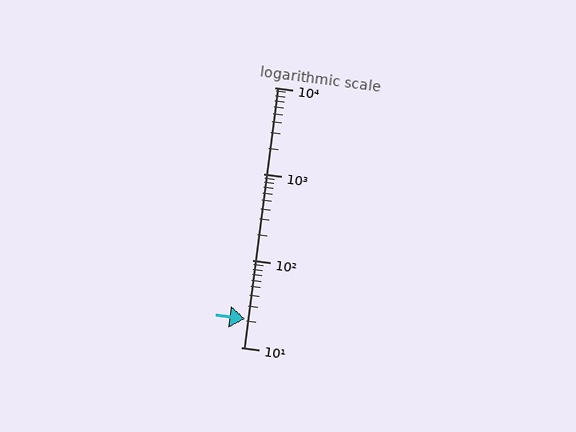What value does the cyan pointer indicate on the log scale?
The pointer indicates approximately 21.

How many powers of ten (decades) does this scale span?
The scale spans 3 decades, from 10 to 10000.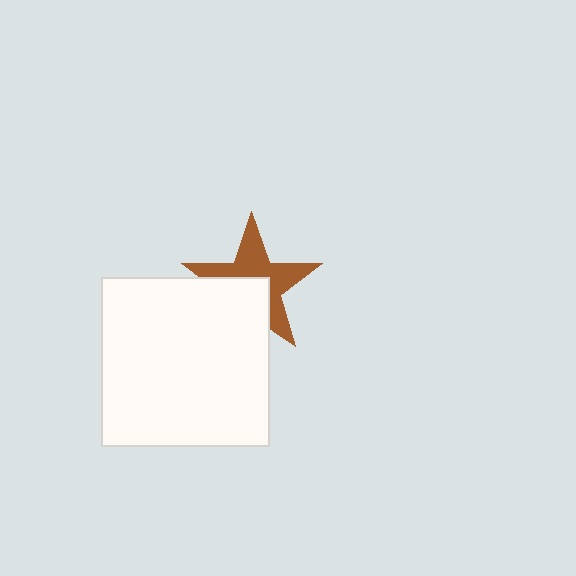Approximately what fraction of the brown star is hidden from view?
Roughly 42% of the brown star is hidden behind the white square.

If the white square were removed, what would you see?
You would see the complete brown star.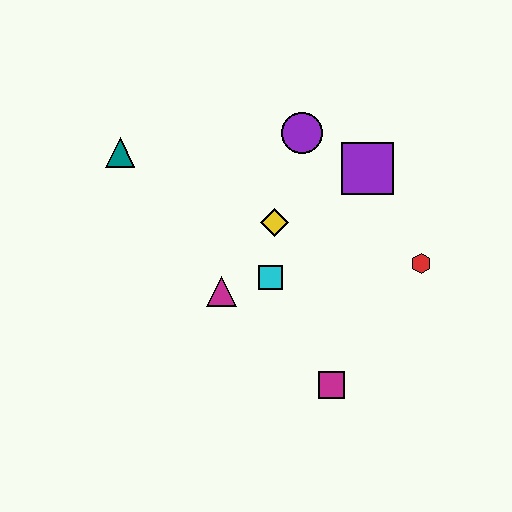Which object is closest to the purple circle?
The purple square is closest to the purple circle.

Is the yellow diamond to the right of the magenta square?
No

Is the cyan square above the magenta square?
Yes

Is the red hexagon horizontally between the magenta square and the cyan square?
No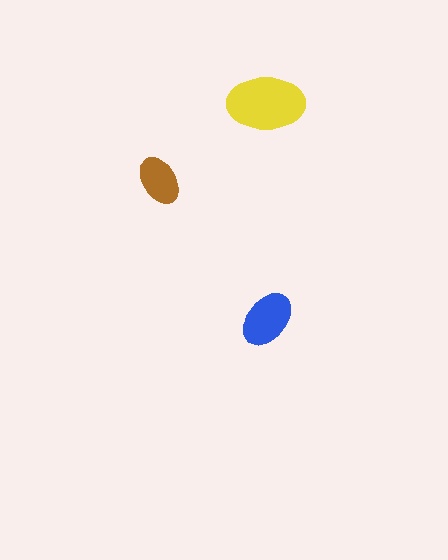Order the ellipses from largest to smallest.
the yellow one, the blue one, the brown one.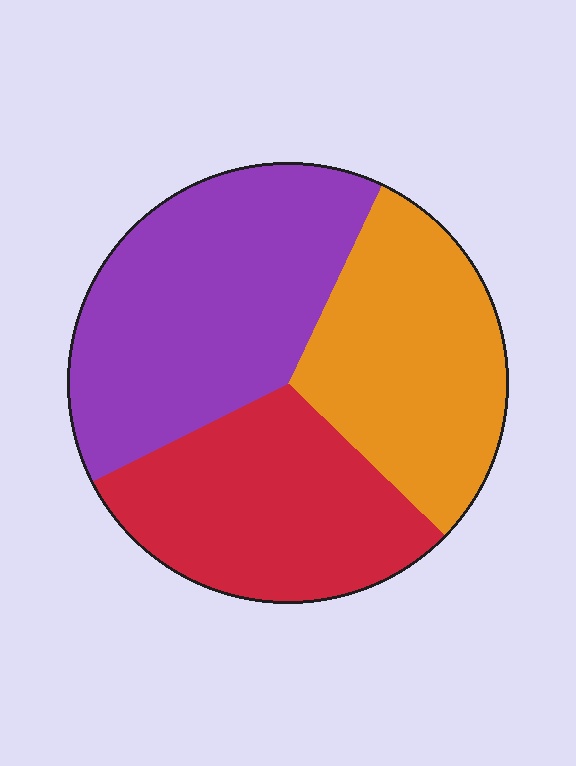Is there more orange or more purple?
Purple.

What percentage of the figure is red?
Red takes up between a quarter and a half of the figure.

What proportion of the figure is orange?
Orange takes up about one third (1/3) of the figure.